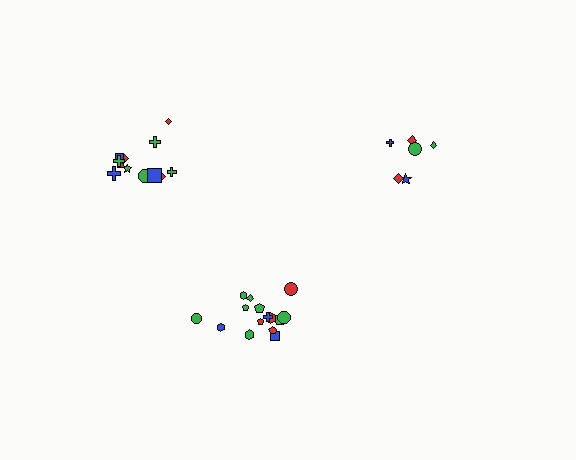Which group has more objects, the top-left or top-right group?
The top-left group.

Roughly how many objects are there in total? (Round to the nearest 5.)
Roughly 35 objects in total.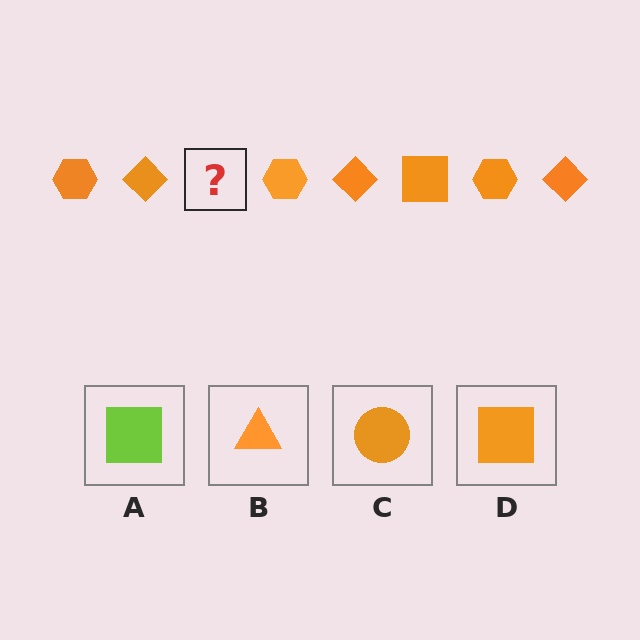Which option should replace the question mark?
Option D.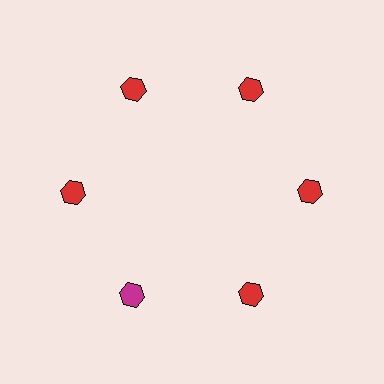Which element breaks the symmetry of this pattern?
The magenta hexagon at roughly the 7 o'clock position breaks the symmetry. All other shapes are red hexagons.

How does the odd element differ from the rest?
It has a different color: magenta instead of red.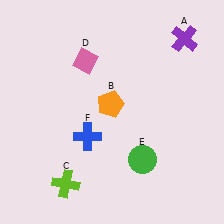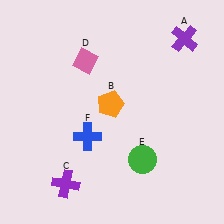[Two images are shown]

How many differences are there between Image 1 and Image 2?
There is 1 difference between the two images.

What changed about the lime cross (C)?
In Image 1, C is lime. In Image 2, it changed to purple.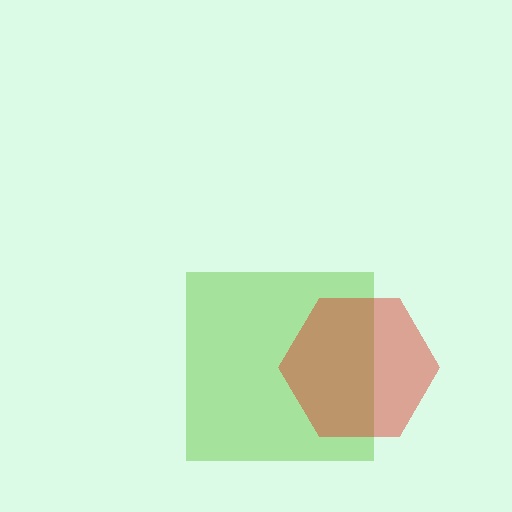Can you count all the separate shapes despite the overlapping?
Yes, there are 2 separate shapes.